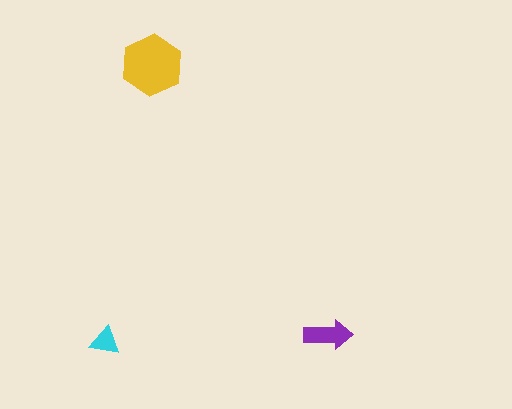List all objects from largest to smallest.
The yellow hexagon, the purple arrow, the cyan triangle.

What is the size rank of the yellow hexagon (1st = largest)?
1st.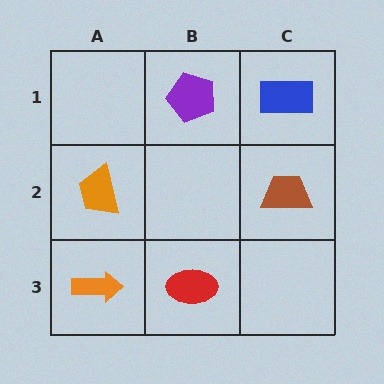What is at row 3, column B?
A red ellipse.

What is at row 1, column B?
A purple pentagon.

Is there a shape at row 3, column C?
No, that cell is empty.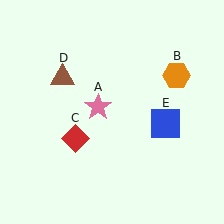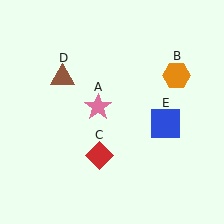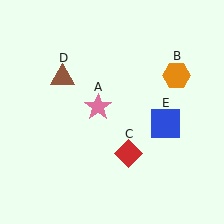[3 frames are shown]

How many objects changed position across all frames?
1 object changed position: red diamond (object C).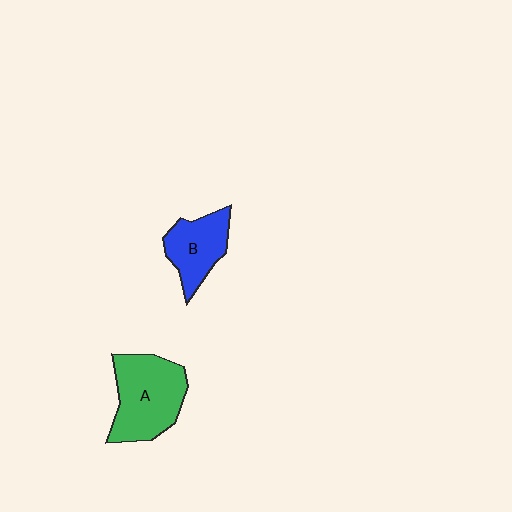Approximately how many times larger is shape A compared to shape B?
Approximately 1.5 times.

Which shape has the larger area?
Shape A (green).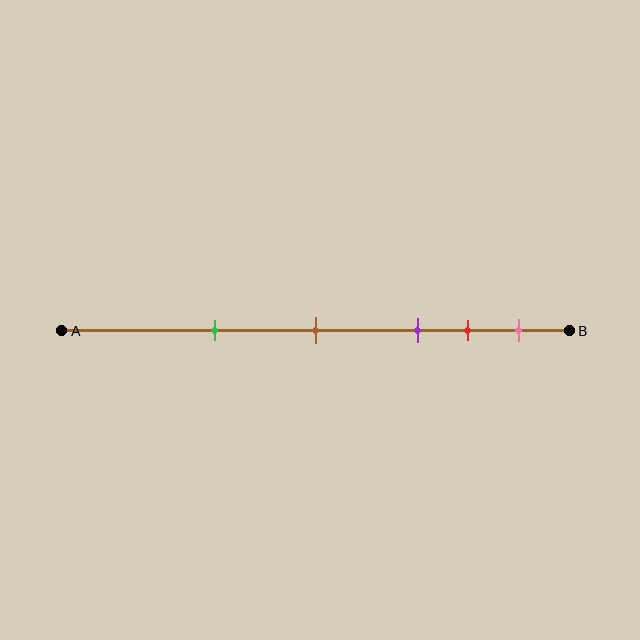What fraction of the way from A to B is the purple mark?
The purple mark is approximately 70% (0.7) of the way from A to B.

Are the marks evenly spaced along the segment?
No, the marks are not evenly spaced.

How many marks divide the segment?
There are 5 marks dividing the segment.